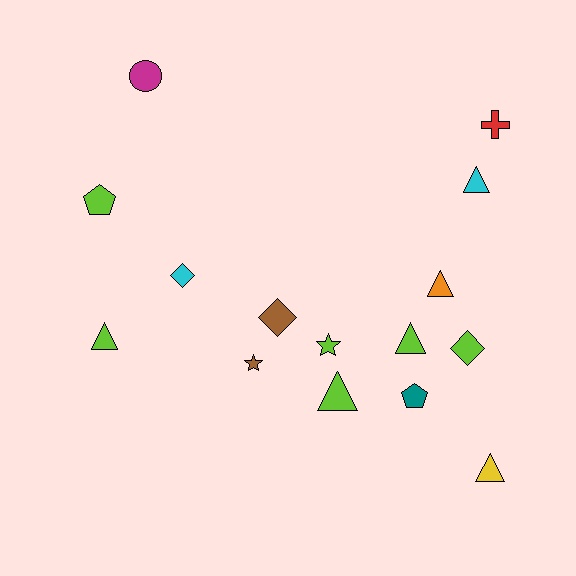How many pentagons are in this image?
There are 2 pentagons.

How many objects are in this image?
There are 15 objects.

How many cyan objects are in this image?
There are 2 cyan objects.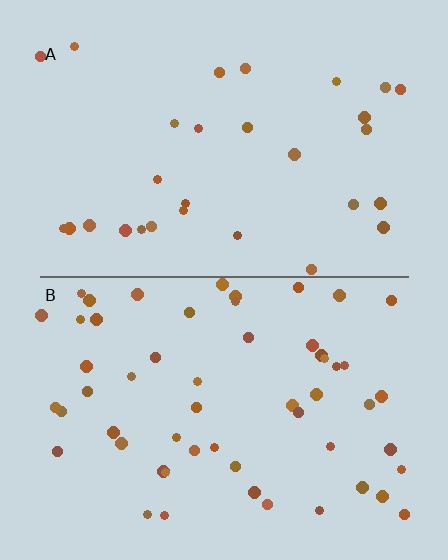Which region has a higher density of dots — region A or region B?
B (the bottom).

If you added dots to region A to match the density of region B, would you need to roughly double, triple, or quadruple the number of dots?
Approximately double.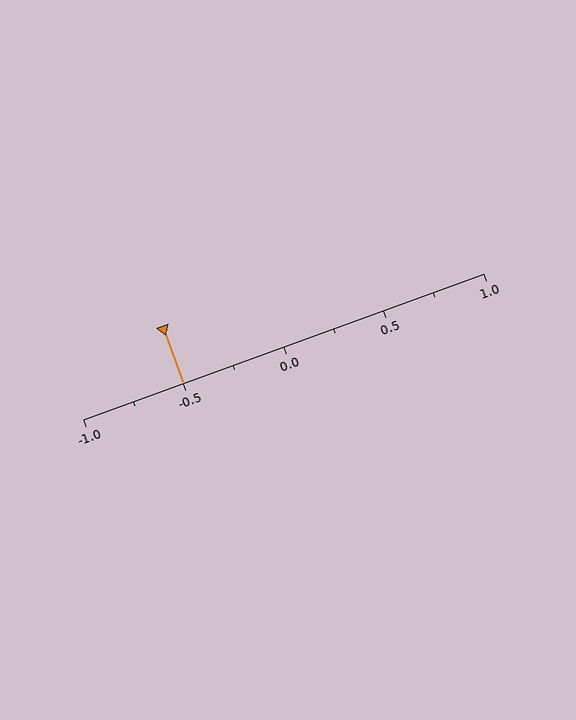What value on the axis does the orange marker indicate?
The marker indicates approximately -0.5.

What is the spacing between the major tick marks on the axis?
The major ticks are spaced 0.5 apart.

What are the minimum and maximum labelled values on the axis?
The axis runs from -1.0 to 1.0.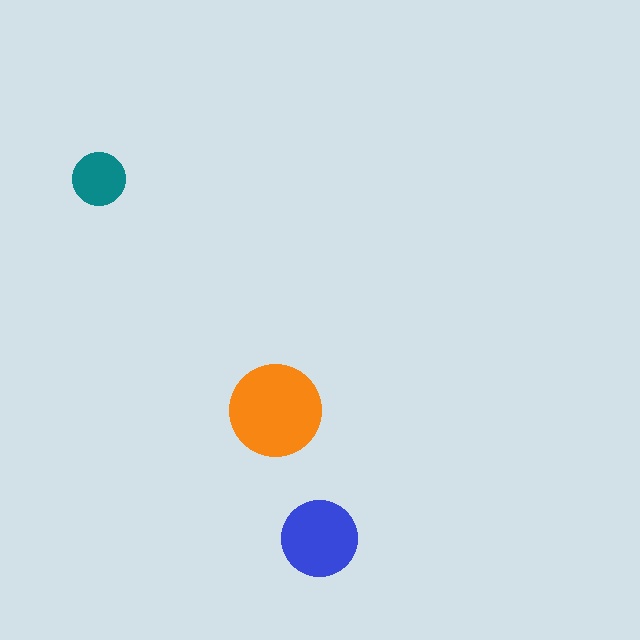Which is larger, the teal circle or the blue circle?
The blue one.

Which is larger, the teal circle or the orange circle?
The orange one.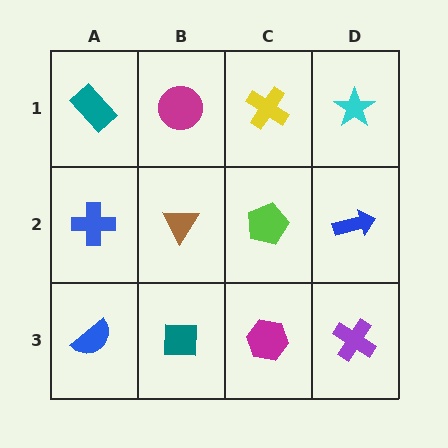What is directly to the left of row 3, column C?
A teal square.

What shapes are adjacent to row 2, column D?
A cyan star (row 1, column D), a purple cross (row 3, column D), a lime pentagon (row 2, column C).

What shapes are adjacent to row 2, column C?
A yellow cross (row 1, column C), a magenta hexagon (row 3, column C), a brown triangle (row 2, column B), a blue arrow (row 2, column D).